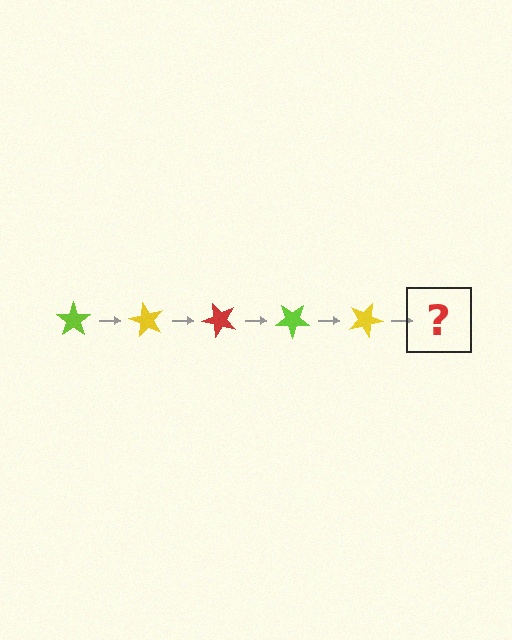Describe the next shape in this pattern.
It should be a red star, rotated 300 degrees from the start.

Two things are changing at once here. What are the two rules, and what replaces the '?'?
The two rules are that it rotates 60 degrees each step and the color cycles through lime, yellow, and red. The '?' should be a red star, rotated 300 degrees from the start.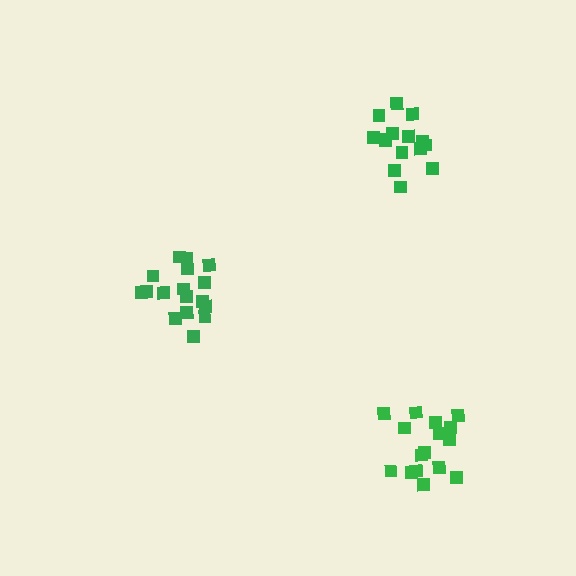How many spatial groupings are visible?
There are 3 spatial groupings.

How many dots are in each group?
Group 1: 15 dots, Group 2: 17 dots, Group 3: 16 dots (48 total).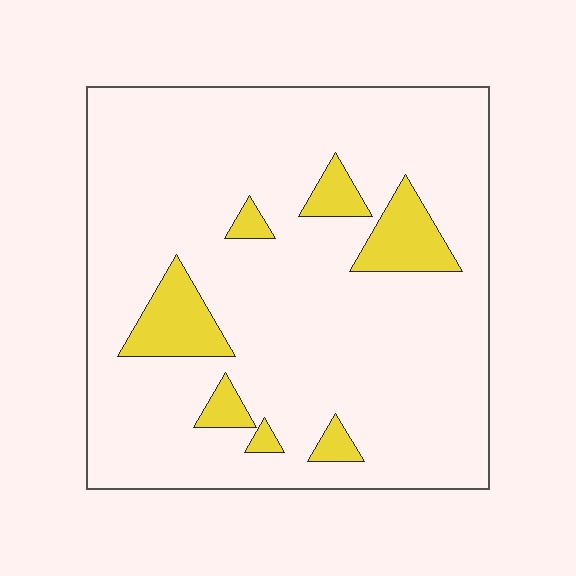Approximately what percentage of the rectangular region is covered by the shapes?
Approximately 10%.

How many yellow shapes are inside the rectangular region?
7.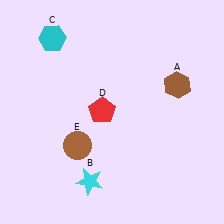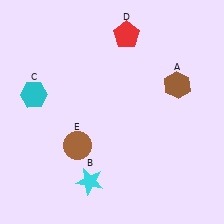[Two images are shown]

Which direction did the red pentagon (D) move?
The red pentagon (D) moved up.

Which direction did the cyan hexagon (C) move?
The cyan hexagon (C) moved down.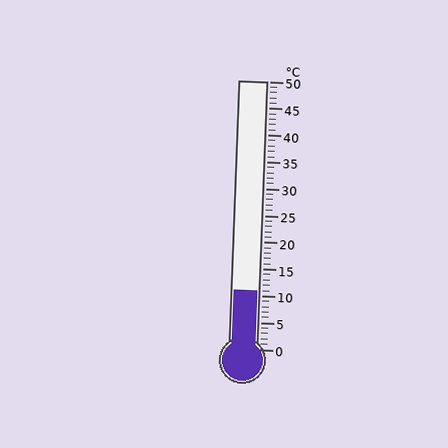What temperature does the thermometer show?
The thermometer shows approximately 11°C.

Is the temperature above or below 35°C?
The temperature is below 35°C.